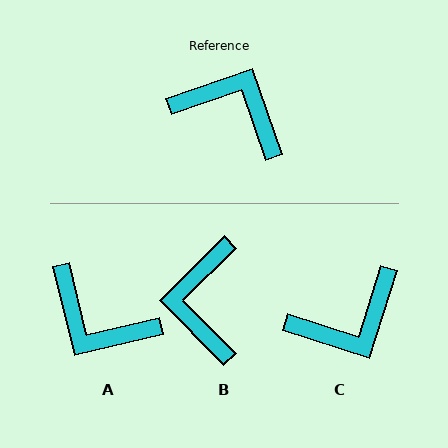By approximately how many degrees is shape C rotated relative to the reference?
Approximately 127 degrees clockwise.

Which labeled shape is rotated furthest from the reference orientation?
A, about 174 degrees away.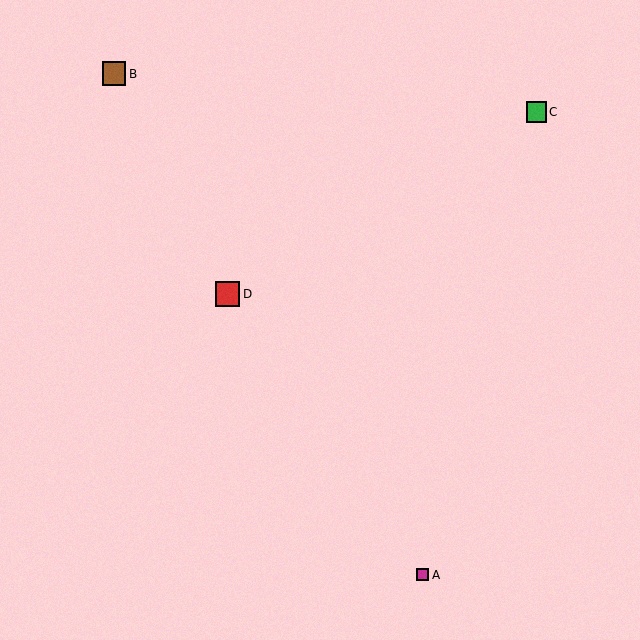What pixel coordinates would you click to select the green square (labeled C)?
Click at (536, 112) to select the green square C.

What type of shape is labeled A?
Shape A is a magenta square.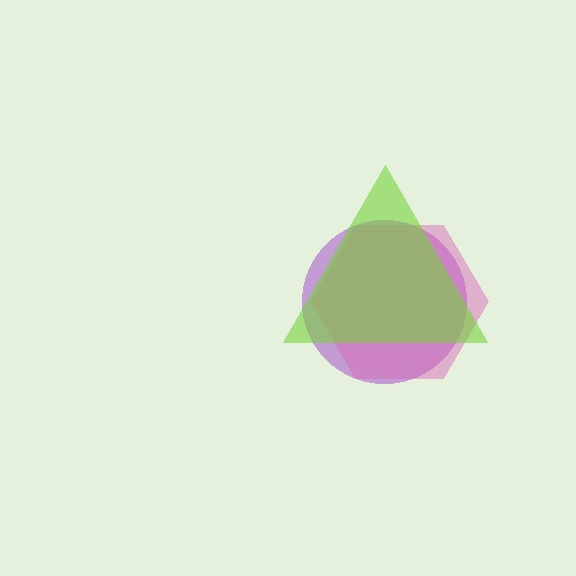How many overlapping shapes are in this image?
There are 3 overlapping shapes in the image.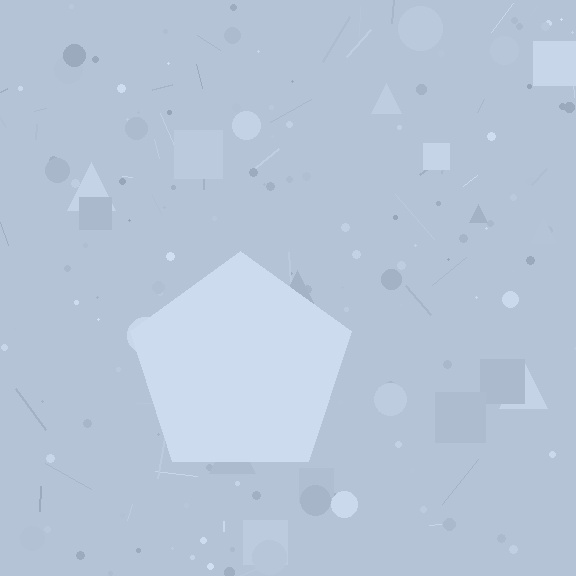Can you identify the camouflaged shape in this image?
The camouflaged shape is a pentagon.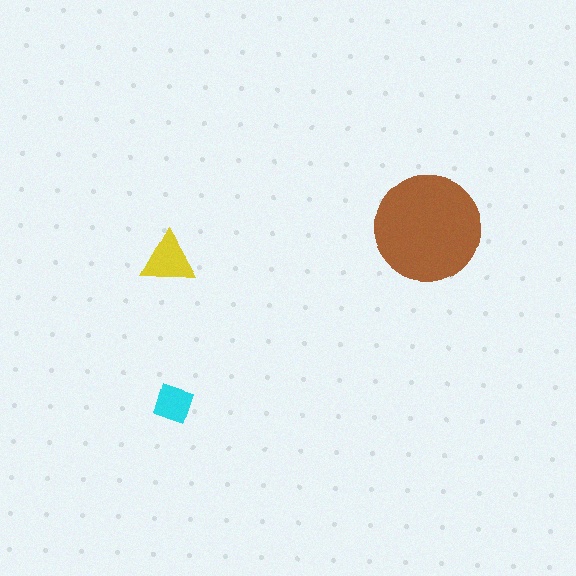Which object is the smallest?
The cyan square.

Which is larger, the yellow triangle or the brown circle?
The brown circle.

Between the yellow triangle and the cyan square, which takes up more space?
The yellow triangle.